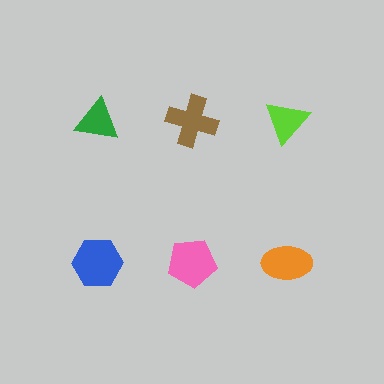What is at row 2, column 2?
A pink pentagon.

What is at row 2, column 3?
An orange ellipse.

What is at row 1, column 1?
A green triangle.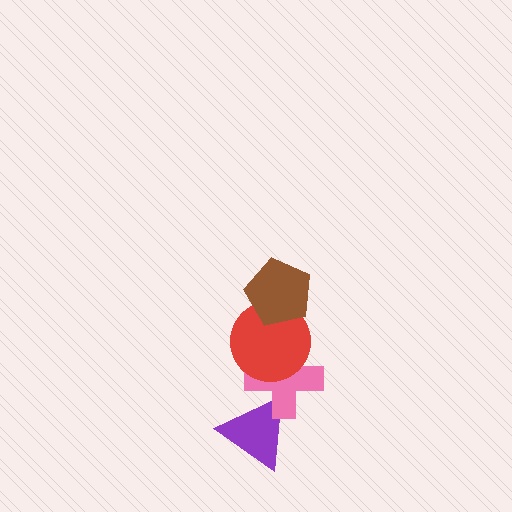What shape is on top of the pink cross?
The red circle is on top of the pink cross.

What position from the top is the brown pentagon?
The brown pentagon is 1st from the top.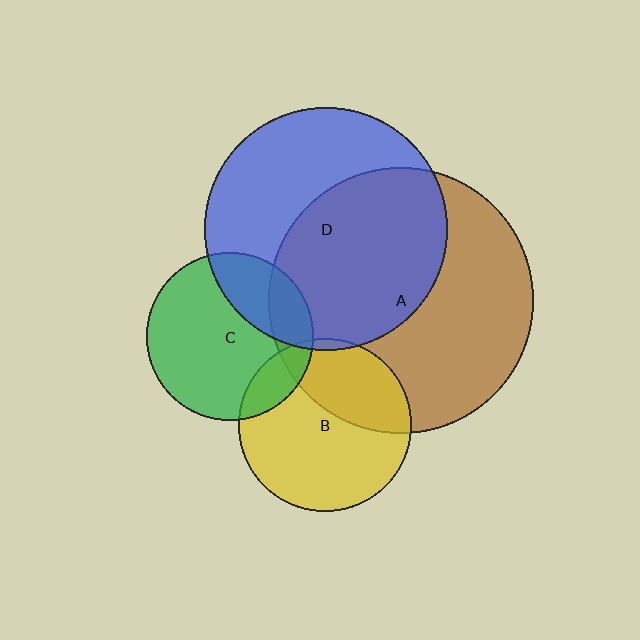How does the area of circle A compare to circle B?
Approximately 2.4 times.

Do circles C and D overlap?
Yes.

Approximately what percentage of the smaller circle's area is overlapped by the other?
Approximately 25%.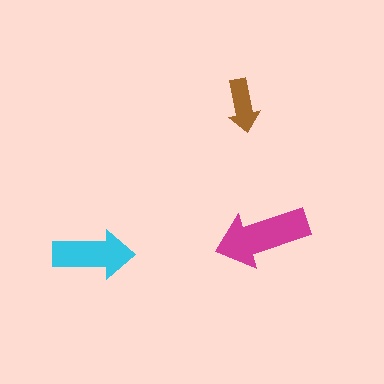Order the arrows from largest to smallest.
the magenta one, the cyan one, the brown one.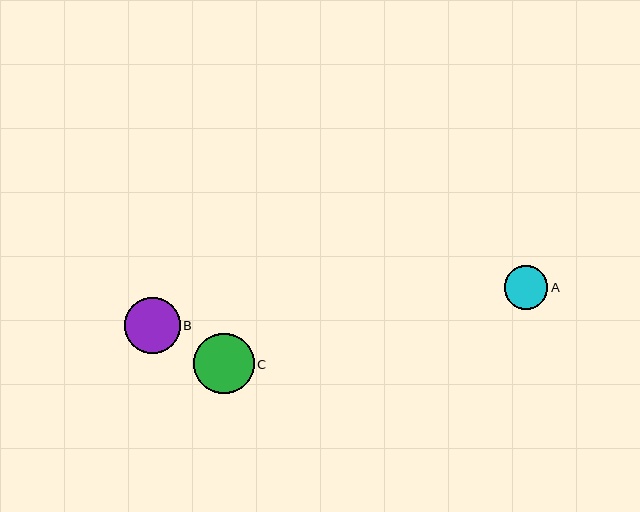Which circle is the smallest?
Circle A is the smallest with a size of approximately 44 pixels.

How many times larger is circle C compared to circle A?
Circle C is approximately 1.4 times the size of circle A.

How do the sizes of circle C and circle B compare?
Circle C and circle B are approximately the same size.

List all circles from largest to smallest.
From largest to smallest: C, B, A.